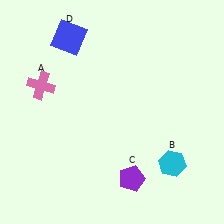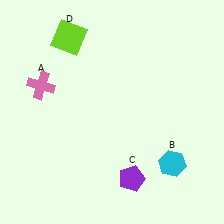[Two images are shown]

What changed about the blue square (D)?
In Image 1, D is blue. In Image 2, it changed to lime.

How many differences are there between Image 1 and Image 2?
There is 1 difference between the two images.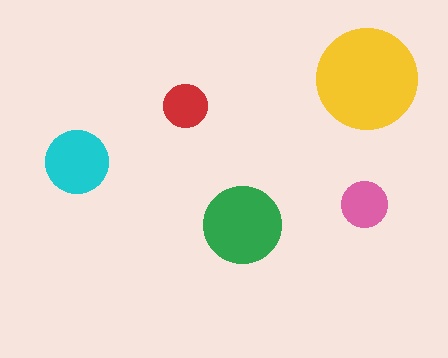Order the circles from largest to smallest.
the yellow one, the green one, the cyan one, the pink one, the red one.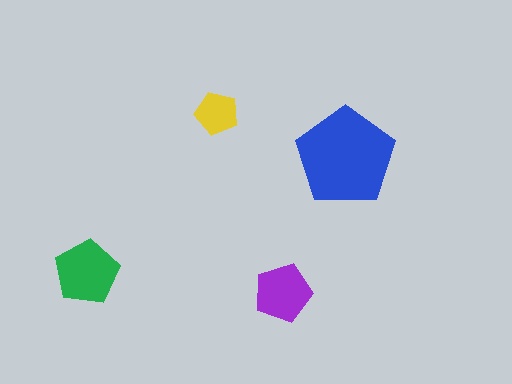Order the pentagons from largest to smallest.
the blue one, the green one, the purple one, the yellow one.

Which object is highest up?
The yellow pentagon is topmost.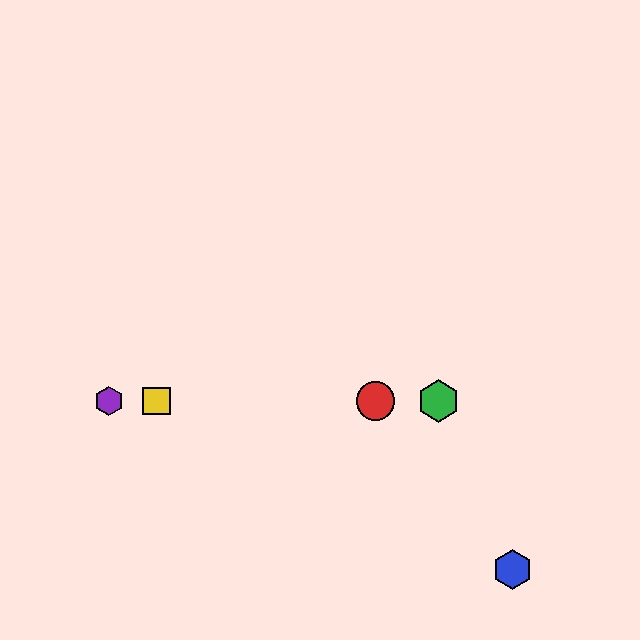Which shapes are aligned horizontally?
The red circle, the green hexagon, the yellow square, the purple hexagon are aligned horizontally.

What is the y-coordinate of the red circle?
The red circle is at y≈401.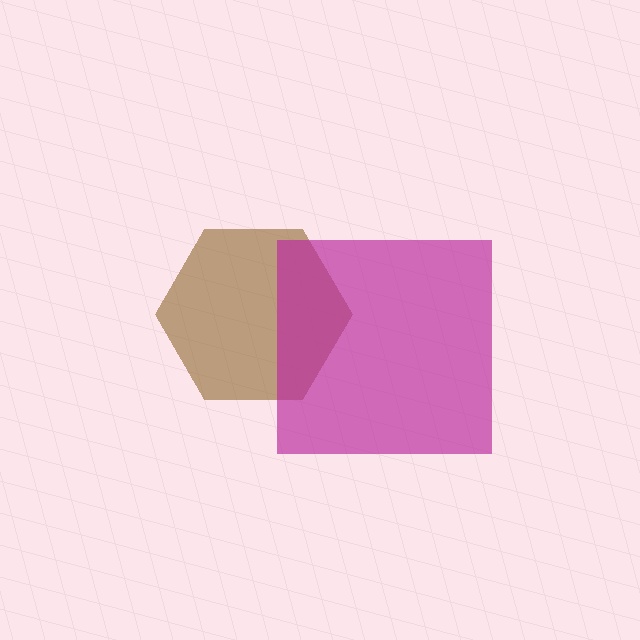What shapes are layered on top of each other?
The layered shapes are: a brown hexagon, a magenta square.